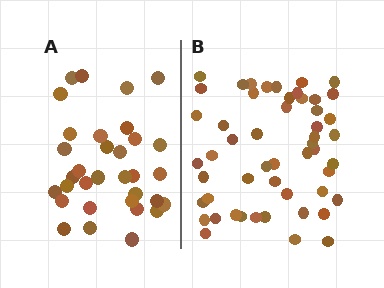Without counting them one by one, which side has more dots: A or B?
Region B (the right region) has more dots.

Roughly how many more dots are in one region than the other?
Region B has approximately 20 more dots than region A.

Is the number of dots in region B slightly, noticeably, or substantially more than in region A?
Region B has substantially more. The ratio is roughly 1.6 to 1.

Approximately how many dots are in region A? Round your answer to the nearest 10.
About 30 dots. (The exact count is 33, which rounds to 30.)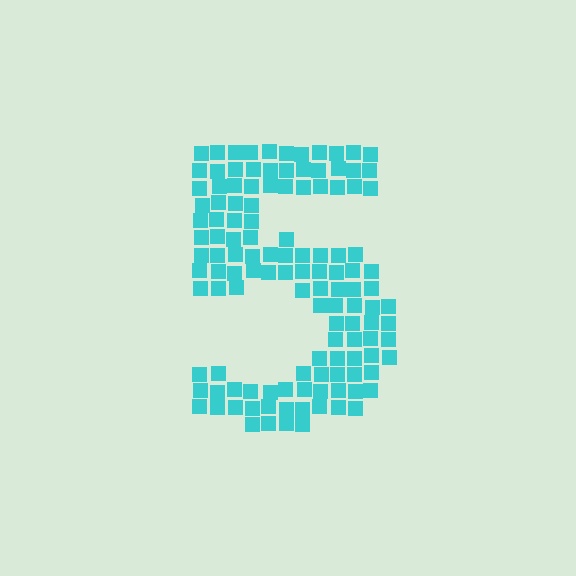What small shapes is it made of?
It is made of small squares.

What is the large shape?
The large shape is the digit 5.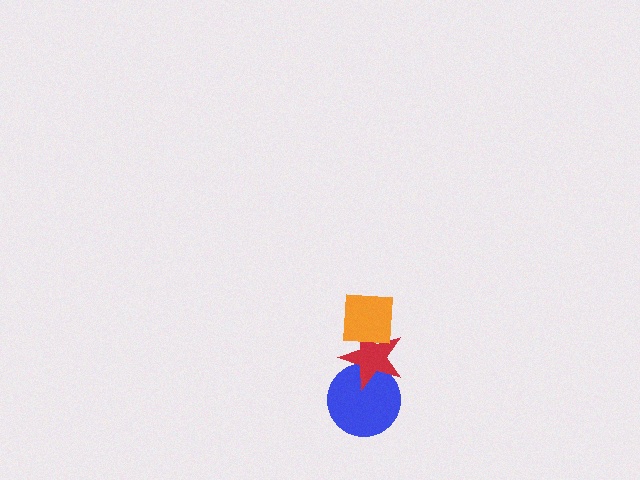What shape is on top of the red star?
The orange square is on top of the red star.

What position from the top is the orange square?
The orange square is 1st from the top.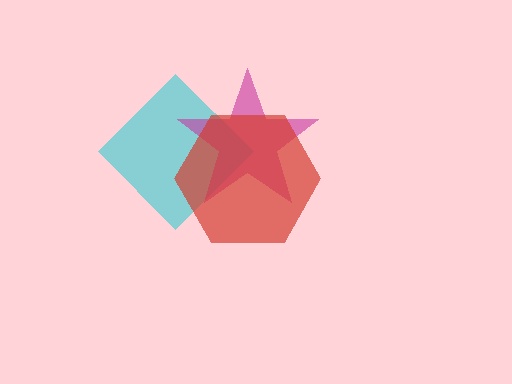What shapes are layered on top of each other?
The layered shapes are: a cyan diamond, a magenta star, a red hexagon.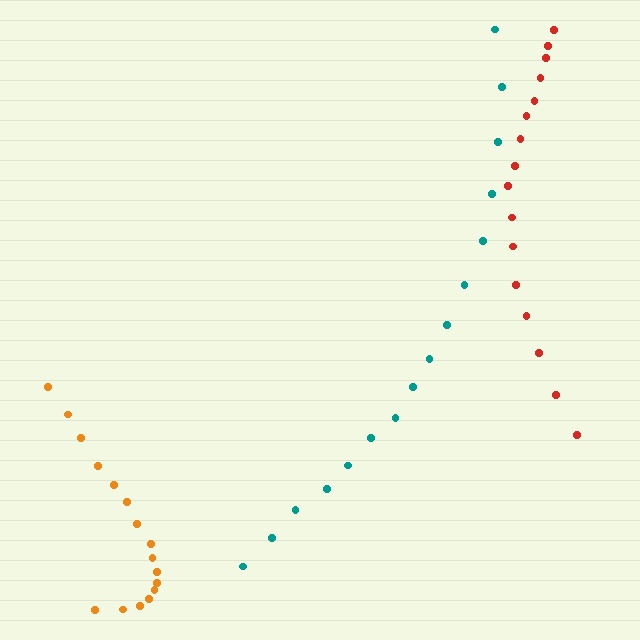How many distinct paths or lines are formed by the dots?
There are 3 distinct paths.